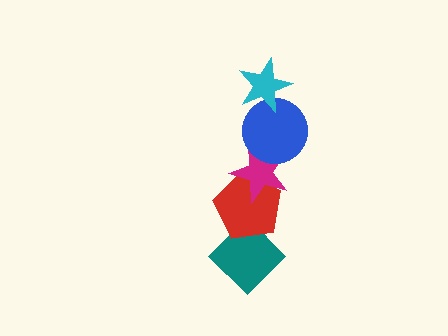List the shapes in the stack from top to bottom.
From top to bottom: the cyan star, the blue circle, the magenta star, the red pentagon, the teal diamond.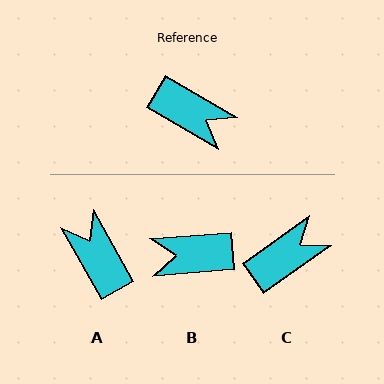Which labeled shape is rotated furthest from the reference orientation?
A, about 149 degrees away.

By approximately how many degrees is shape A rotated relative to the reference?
Approximately 149 degrees counter-clockwise.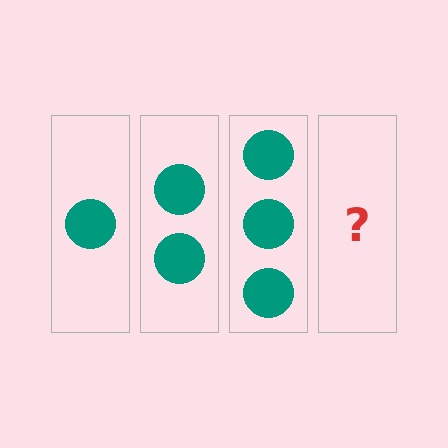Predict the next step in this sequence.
The next step is 4 circles.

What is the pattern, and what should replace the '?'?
The pattern is that each step adds one more circle. The '?' should be 4 circles.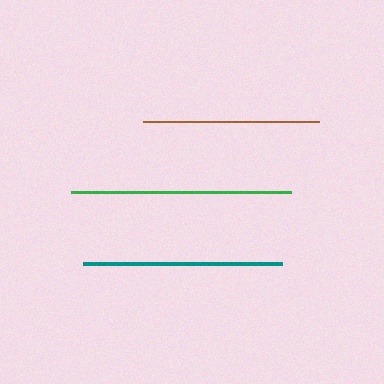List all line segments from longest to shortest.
From longest to shortest: green, teal, brown.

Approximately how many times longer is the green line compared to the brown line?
The green line is approximately 1.2 times the length of the brown line.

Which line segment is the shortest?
The brown line is the shortest at approximately 176 pixels.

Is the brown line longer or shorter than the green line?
The green line is longer than the brown line.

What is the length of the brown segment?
The brown segment is approximately 176 pixels long.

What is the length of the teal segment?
The teal segment is approximately 199 pixels long.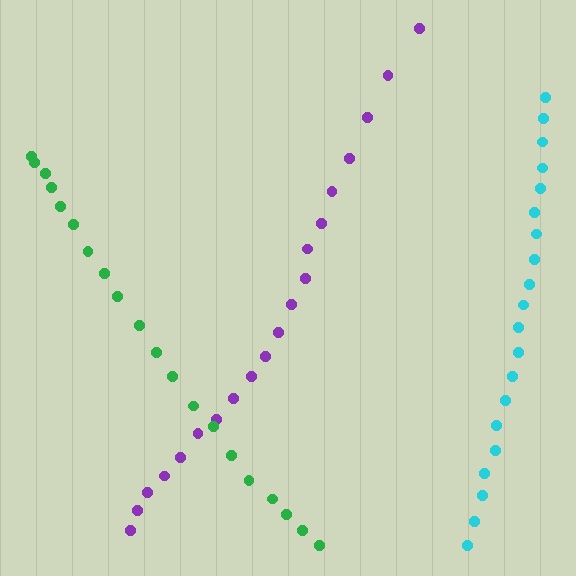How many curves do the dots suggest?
There are 3 distinct paths.